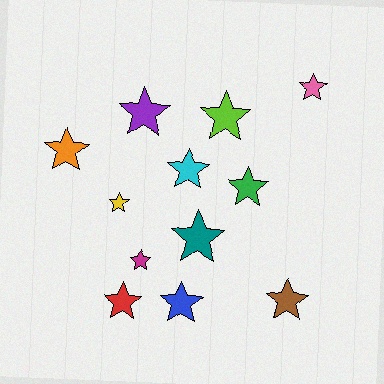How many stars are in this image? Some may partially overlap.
There are 12 stars.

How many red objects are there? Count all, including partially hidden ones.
There is 1 red object.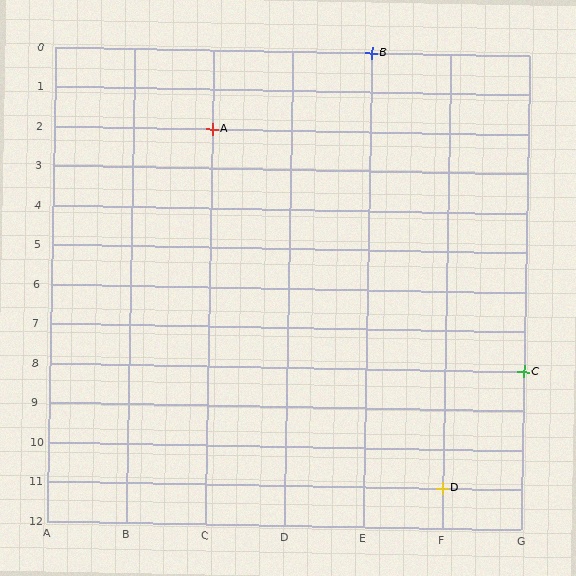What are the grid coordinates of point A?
Point A is at grid coordinates (C, 2).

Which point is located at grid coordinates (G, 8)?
Point C is at (G, 8).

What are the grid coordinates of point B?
Point B is at grid coordinates (E, 0).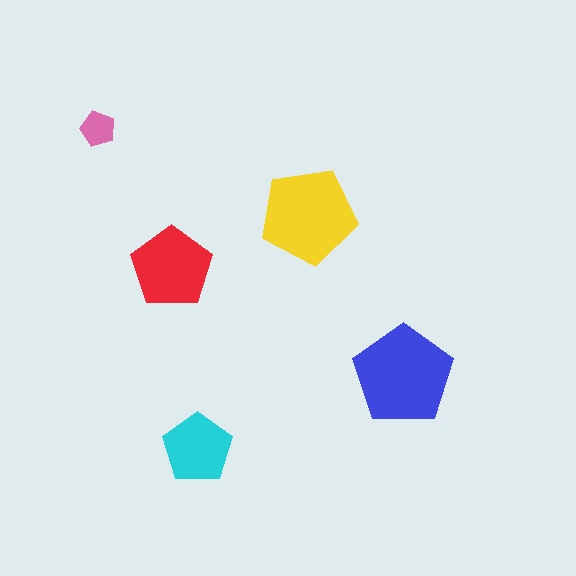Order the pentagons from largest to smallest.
the blue one, the yellow one, the red one, the cyan one, the pink one.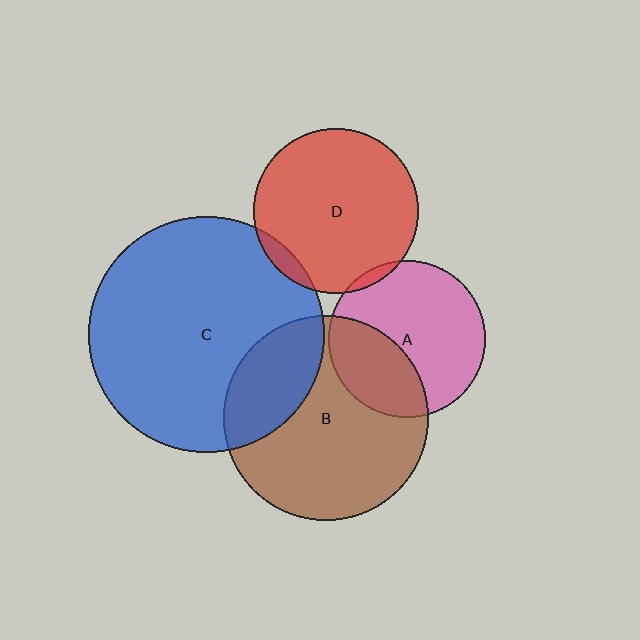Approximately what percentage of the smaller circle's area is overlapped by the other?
Approximately 5%.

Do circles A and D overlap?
Yes.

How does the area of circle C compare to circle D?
Approximately 2.1 times.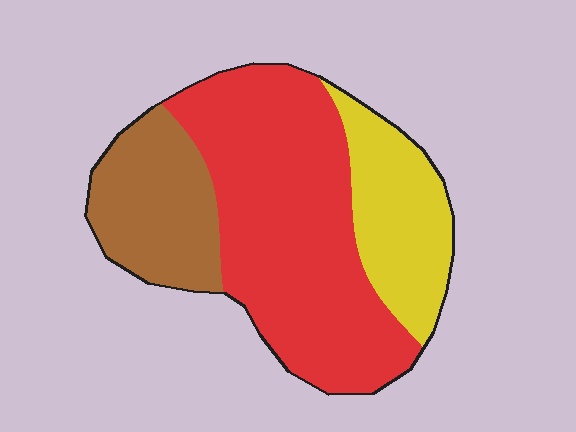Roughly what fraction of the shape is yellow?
Yellow covers 22% of the shape.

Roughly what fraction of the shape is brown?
Brown takes up between a sixth and a third of the shape.